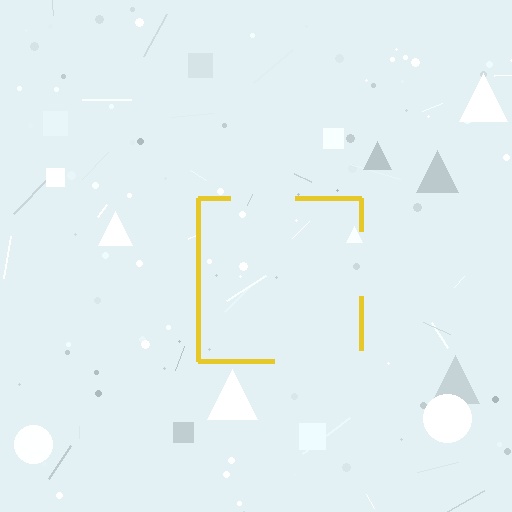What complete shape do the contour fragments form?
The contour fragments form a square.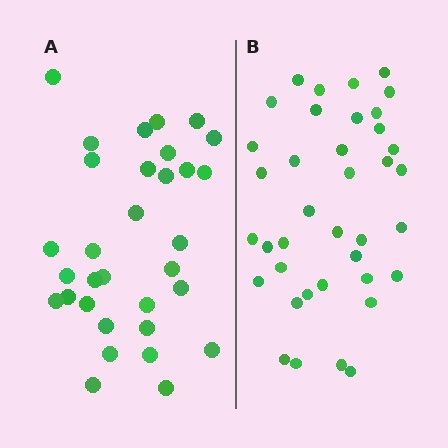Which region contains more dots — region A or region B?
Region B (the right region) has more dots.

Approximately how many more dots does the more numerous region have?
Region B has about 6 more dots than region A.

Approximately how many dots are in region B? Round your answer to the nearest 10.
About 40 dots. (The exact count is 38, which rounds to 40.)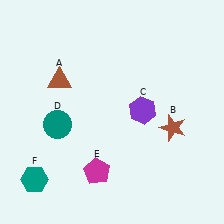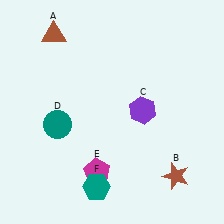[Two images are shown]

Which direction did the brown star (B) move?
The brown star (B) moved down.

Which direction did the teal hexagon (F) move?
The teal hexagon (F) moved right.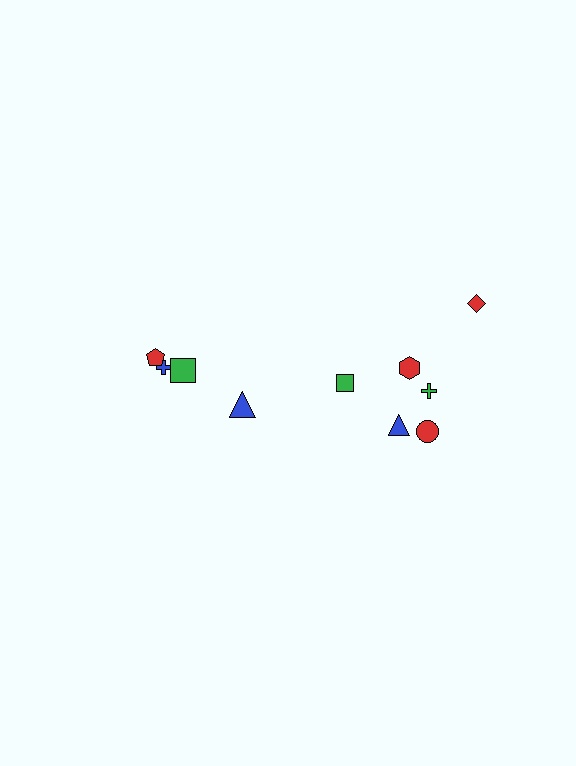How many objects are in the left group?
There are 4 objects.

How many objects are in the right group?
There are 6 objects.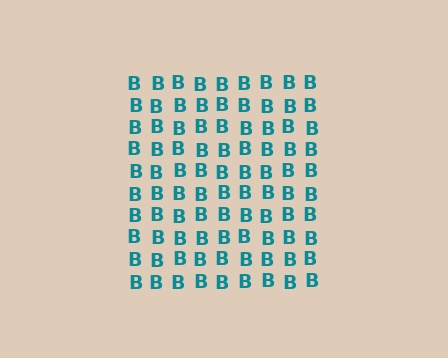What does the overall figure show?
The overall figure shows a square.